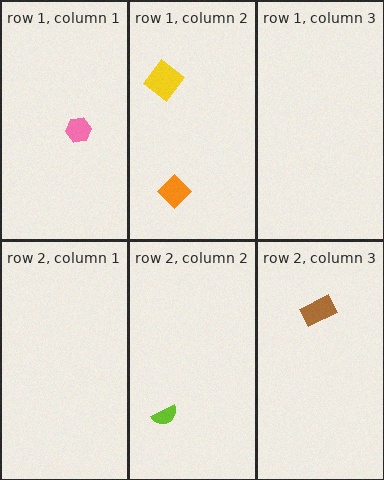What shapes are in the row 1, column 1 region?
The pink hexagon.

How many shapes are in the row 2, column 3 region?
1.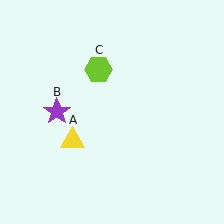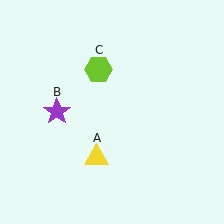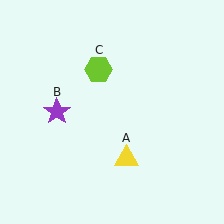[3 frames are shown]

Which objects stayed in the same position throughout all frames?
Purple star (object B) and lime hexagon (object C) remained stationary.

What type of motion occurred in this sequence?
The yellow triangle (object A) rotated counterclockwise around the center of the scene.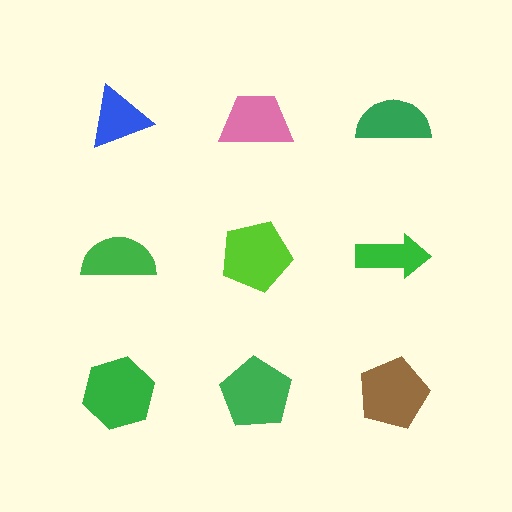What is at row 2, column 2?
A lime pentagon.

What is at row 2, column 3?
A green arrow.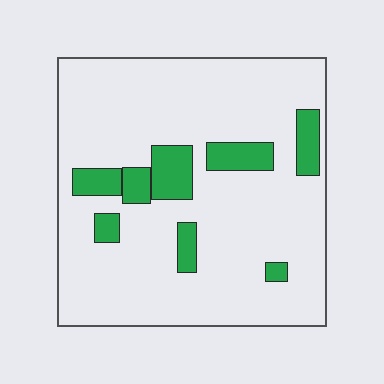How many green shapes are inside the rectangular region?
8.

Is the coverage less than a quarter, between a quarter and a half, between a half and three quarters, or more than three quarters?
Less than a quarter.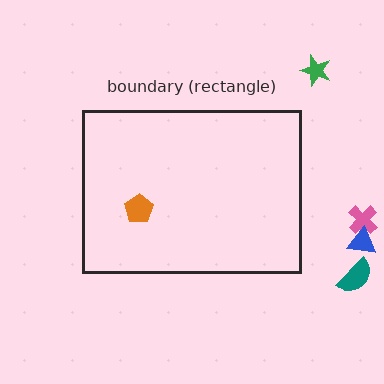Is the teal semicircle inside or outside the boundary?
Outside.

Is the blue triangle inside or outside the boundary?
Outside.